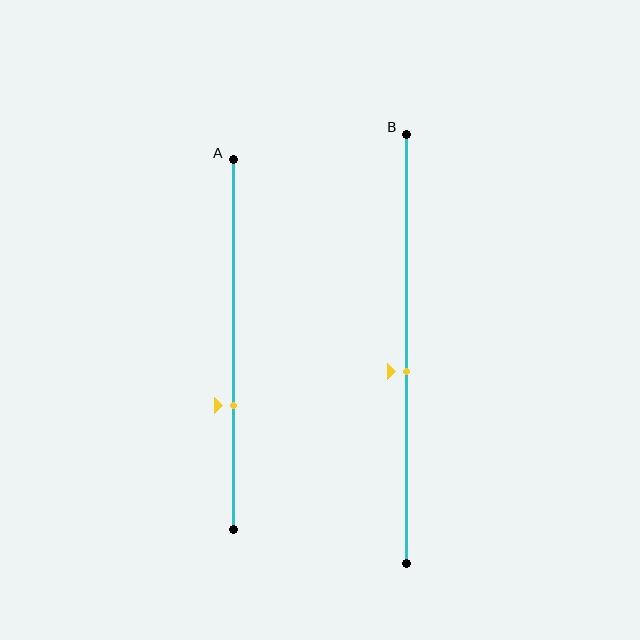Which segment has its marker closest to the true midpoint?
Segment B has its marker closest to the true midpoint.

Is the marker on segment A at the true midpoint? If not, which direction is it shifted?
No, the marker on segment A is shifted downward by about 17% of the segment length.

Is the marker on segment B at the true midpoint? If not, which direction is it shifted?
No, the marker on segment B is shifted downward by about 5% of the segment length.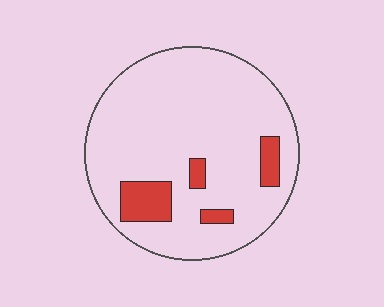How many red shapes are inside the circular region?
4.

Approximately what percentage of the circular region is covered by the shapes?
Approximately 10%.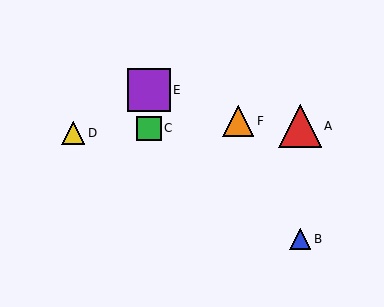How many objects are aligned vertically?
2 objects (C, E) are aligned vertically.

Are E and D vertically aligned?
No, E is at x≈149 and D is at x≈73.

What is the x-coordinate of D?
Object D is at x≈73.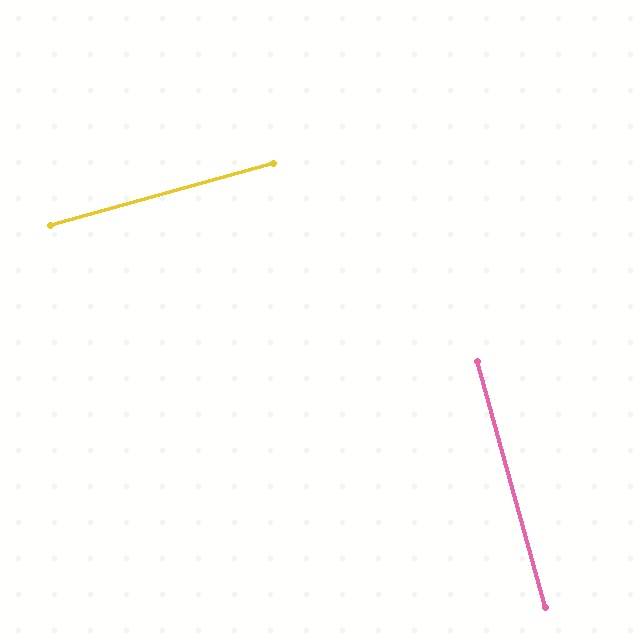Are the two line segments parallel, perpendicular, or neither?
Perpendicular — they meet at approximately 90°.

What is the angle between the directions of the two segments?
Approximately 90 degrees.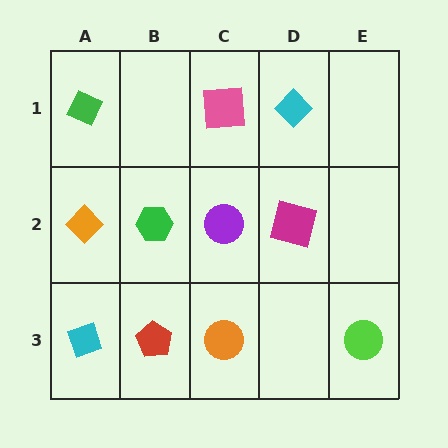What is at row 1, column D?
A cyan diamond.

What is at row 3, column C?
An orange circle.